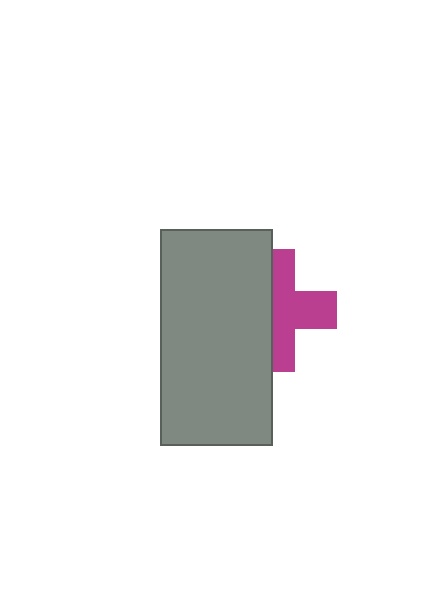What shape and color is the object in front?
The object in front is a gray rectangle.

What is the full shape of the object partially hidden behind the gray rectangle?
The partially hidden object is a magenta cross.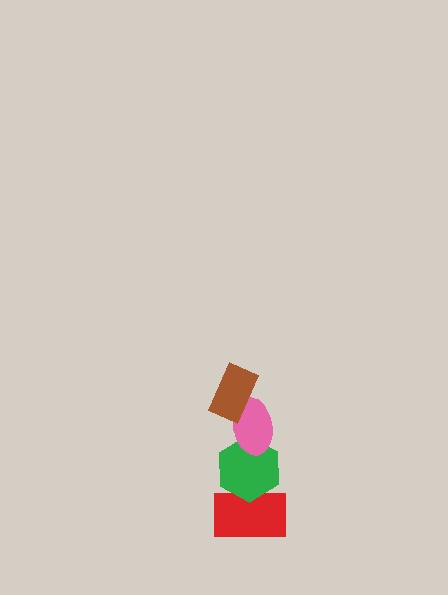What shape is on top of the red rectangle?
The green hexagon is on top of the red rectangle.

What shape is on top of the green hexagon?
The pink ellipse is on top of the green hexagon.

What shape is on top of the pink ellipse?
The brown rectangle is on top of the pink ellipse.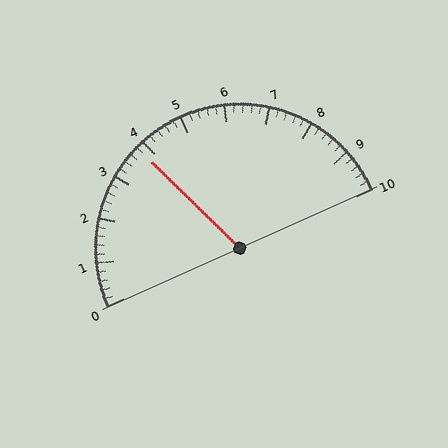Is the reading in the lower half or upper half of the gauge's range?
The reading is in the lower half of the range (0 to 10).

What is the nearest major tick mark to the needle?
The nearest major tick mark is 4.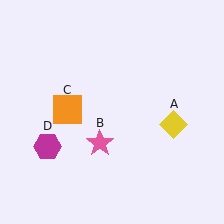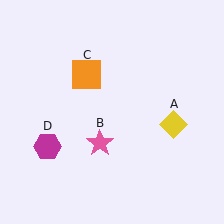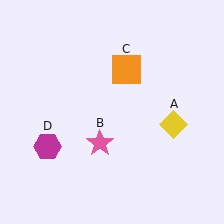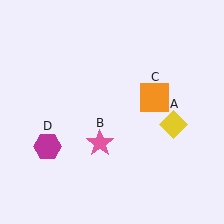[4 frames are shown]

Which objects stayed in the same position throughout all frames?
Yellow diamond (object A) and pink star (object B) and magenta hexagon (object D) remained stationary.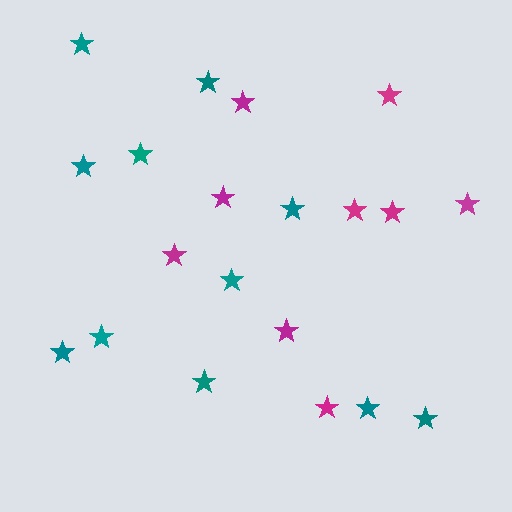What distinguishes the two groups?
There are 2 groups: one group of magenta stars (9) and one group of teal stars (11).